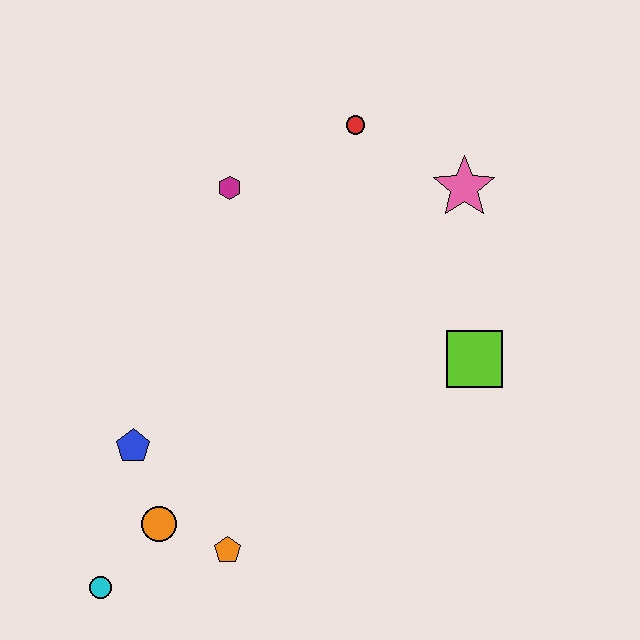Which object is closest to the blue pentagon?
The orange circle is closest to the blue pentagon.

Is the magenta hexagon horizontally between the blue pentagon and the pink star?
Yes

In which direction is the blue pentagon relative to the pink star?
The blue pentagon is to the left of the pink star.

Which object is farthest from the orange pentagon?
The red circle is farthest from the orange pentagon.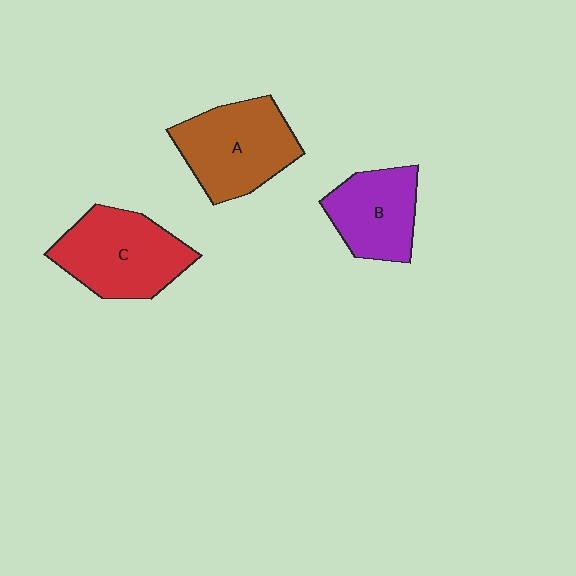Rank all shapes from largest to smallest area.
From largest to smallest: C (red), A (brown), B (purple).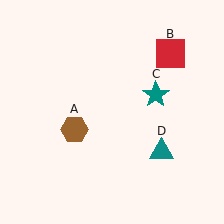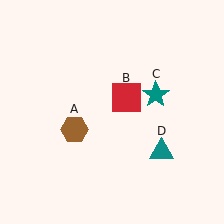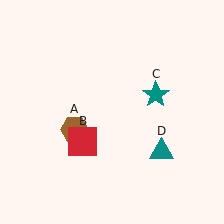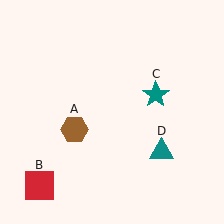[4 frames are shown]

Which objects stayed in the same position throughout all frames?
Brown hexagon (object A) and teal star (object C) and teal triangle (object D) remained stationary.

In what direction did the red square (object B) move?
The red square (object B) moved down and to the left.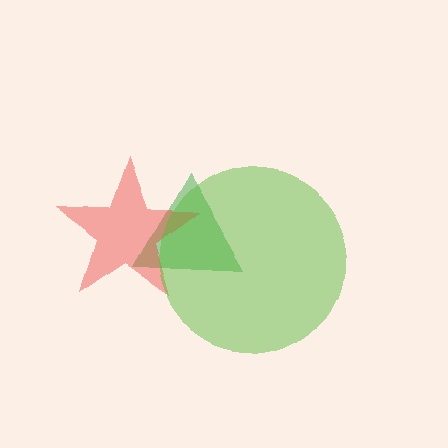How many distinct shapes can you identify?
There are 3 distinct shapes: a green triangle, a red star, a lime circle.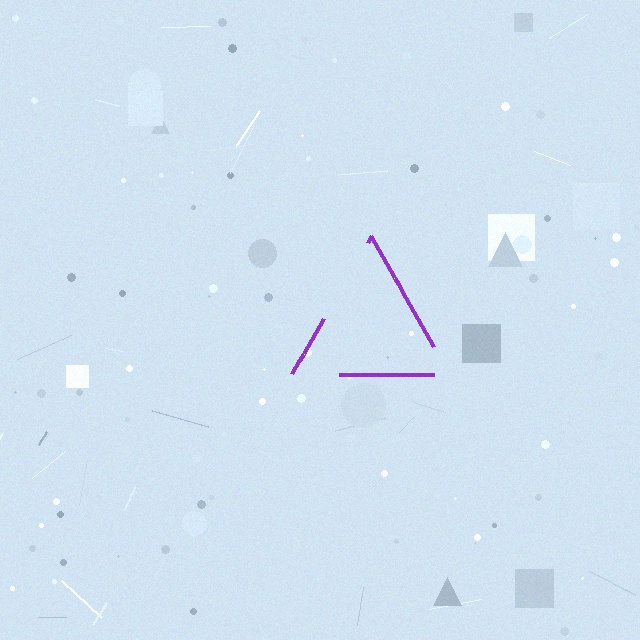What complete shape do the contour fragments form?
The contour fragments form a triangle.